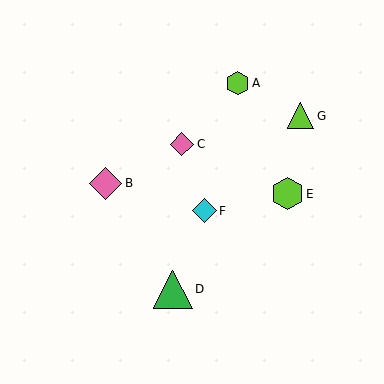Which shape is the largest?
The green triangle (labeled D) is the largest.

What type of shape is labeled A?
Shape A is a lime hexagon.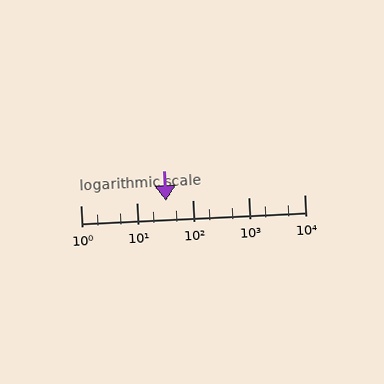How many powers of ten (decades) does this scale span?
The scale spans 4 decades, from 1 to 10000.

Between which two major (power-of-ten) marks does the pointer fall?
The pointer is between 10 and 100.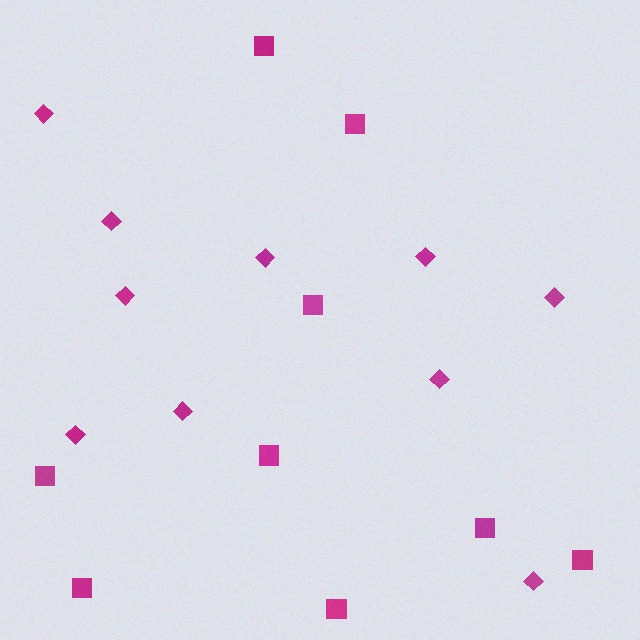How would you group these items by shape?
There are 2 groups: one group of squares (9) and one group of diamonds (10).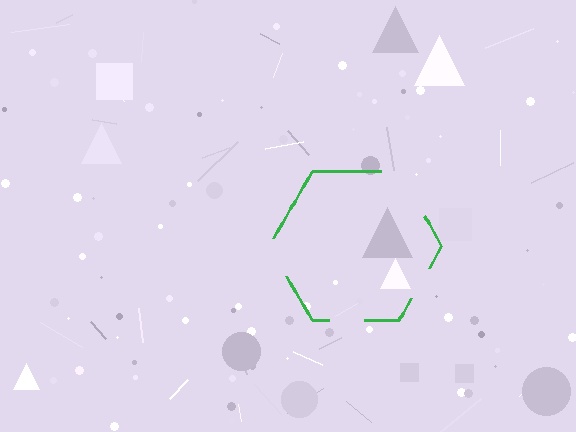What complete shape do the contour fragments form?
The contour fragments form a hexagon.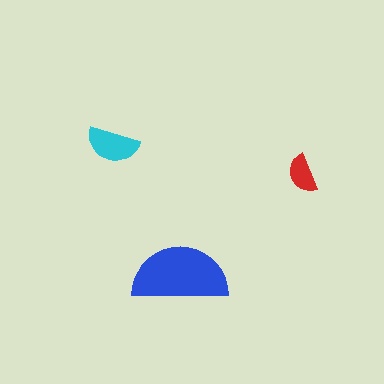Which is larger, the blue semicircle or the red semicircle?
The blue one.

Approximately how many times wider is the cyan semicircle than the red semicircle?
About 1.5 times wider.